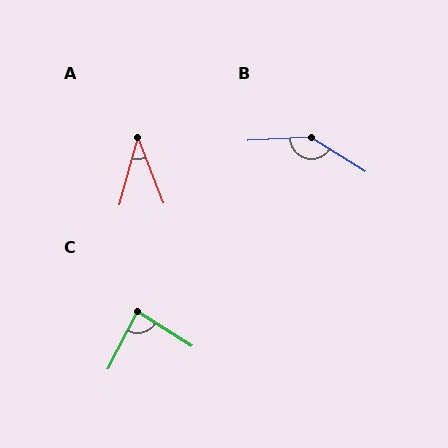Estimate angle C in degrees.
Approximately 85 degrees.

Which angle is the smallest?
A, at approximately 36 degrees.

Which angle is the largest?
B, at approximately 145 degrees.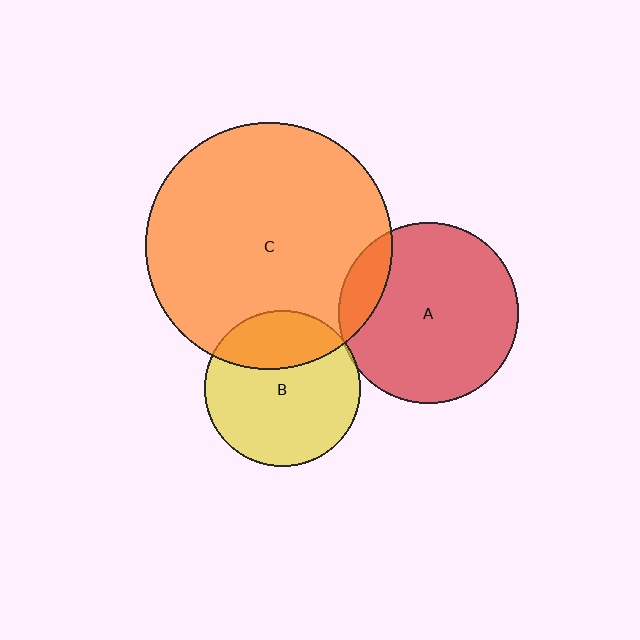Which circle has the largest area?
Circle C (orange).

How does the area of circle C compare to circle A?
Approximately 1.9 times.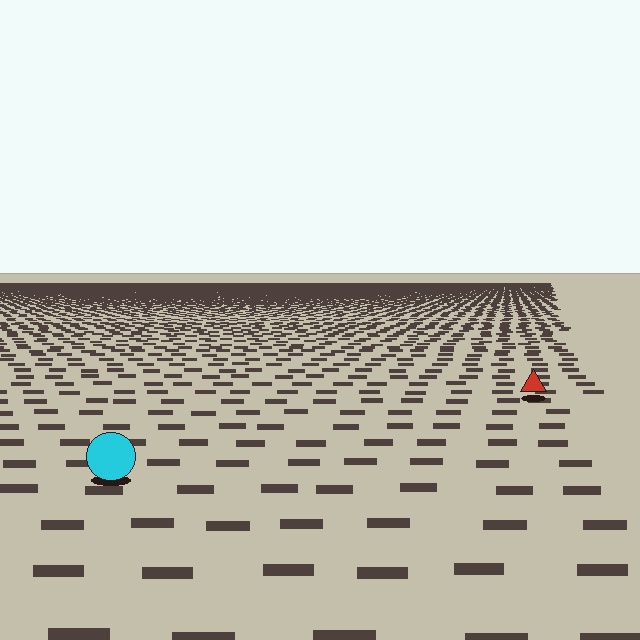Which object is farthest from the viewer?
The red triangle is farthest from the viewer. It appears smaller and the ground texture around it is denser.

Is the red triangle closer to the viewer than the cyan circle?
No. The cyan circle is closer — you can tell from the texture gradient: the ground texture is coarser near it.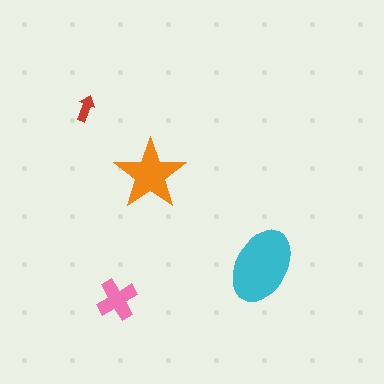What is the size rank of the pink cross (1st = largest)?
3rd.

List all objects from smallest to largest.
The red arrow, the pink cross, the orange star, the cyan ellipse.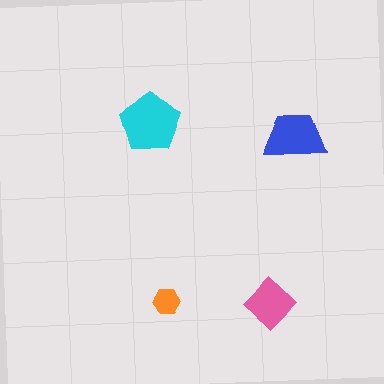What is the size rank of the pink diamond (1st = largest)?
3rd.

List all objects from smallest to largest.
The orange hexagon, the pink diamond, the blue trapezoid, the cyan pentagon.